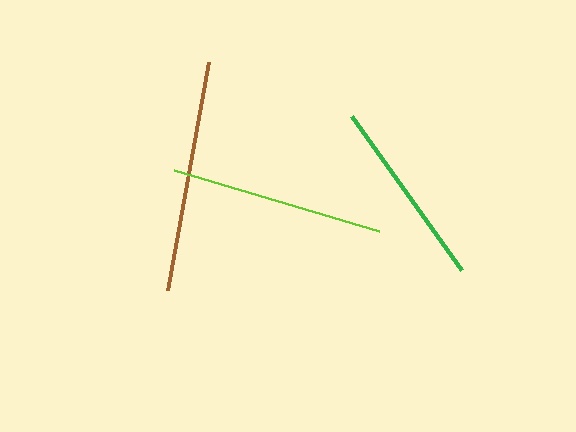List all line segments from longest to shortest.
From longest to shortest: brown, lime, green.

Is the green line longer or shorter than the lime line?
The lime line is longer than the green line.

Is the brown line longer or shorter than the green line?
The brown line is longer than the green line.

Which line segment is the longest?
The brown line is the longest at approximately 232 pixels.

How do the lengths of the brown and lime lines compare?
The brown and lime lines are approximately the same length.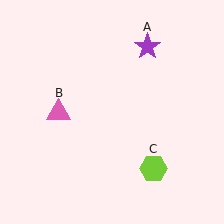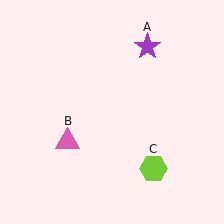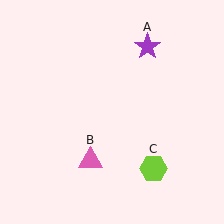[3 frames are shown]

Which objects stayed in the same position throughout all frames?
Purple star (object A) and lime hexagon (object C) remained stationary.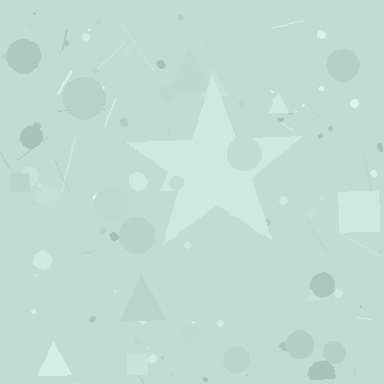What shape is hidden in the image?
A star is hidden in the image.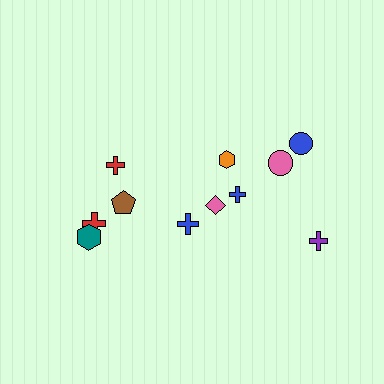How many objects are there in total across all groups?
There are 11 objects.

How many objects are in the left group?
There are 4 objects.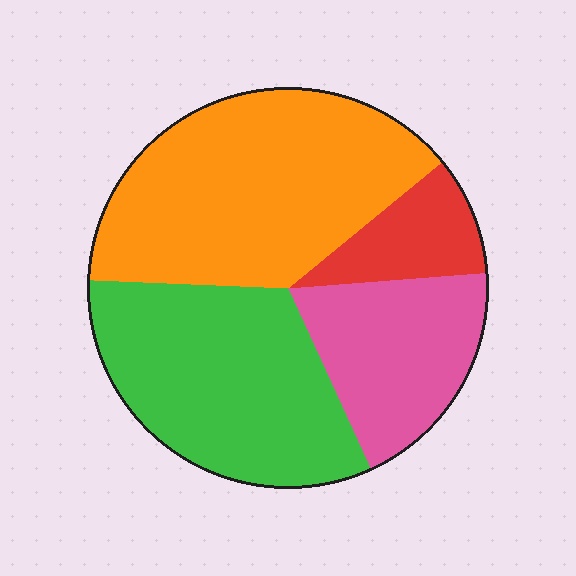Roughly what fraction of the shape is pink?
Pink takes up about one fifth (1/5) of the shape.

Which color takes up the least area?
Red, at roughly 10%.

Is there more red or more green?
Green.